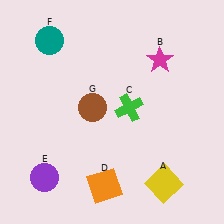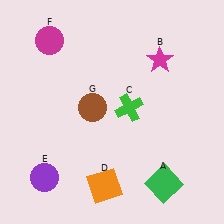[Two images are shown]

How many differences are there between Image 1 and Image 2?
There are 2 differences between the two images.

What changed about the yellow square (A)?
In Image 1, A is yellow. In Image 2, it changed to green.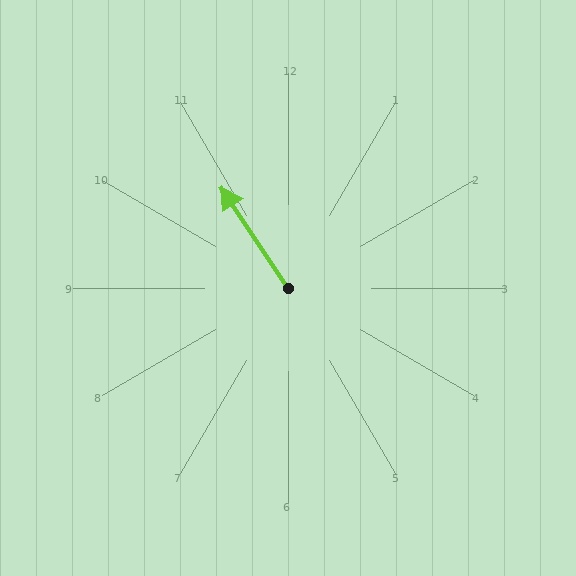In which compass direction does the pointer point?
Northwest.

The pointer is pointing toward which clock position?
Roughly 11 o'clock.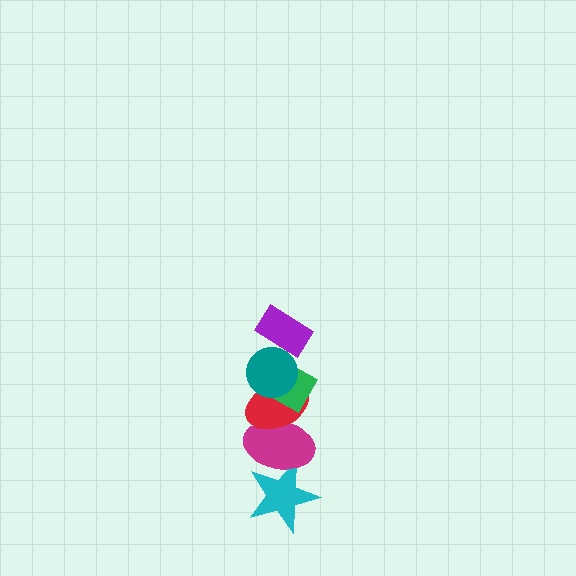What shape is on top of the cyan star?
The magenta ellipse is on top of the cyan star.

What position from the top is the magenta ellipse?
The magenta ellipse is 5th from the top.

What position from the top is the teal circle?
The teal circle is 2nd from the top.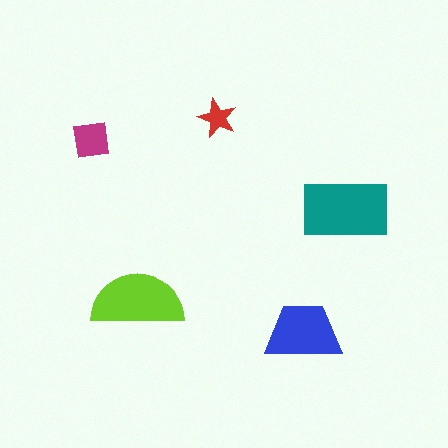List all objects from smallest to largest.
The red star, the magenta square, the blue trapezoid, the lime semicircle, the teal rectangle.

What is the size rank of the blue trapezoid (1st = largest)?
3rd.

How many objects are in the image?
There are 5 objects in the image.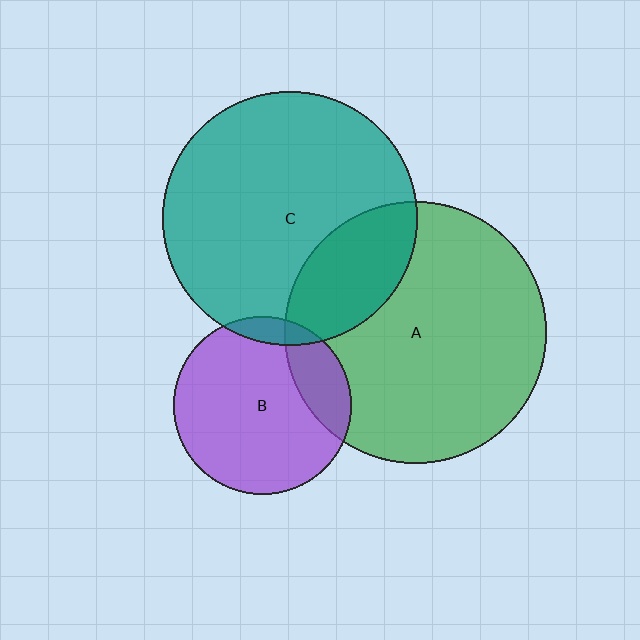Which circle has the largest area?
Circle A (green).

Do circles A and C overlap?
Yes.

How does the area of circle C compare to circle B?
Approximately 2.1 times.